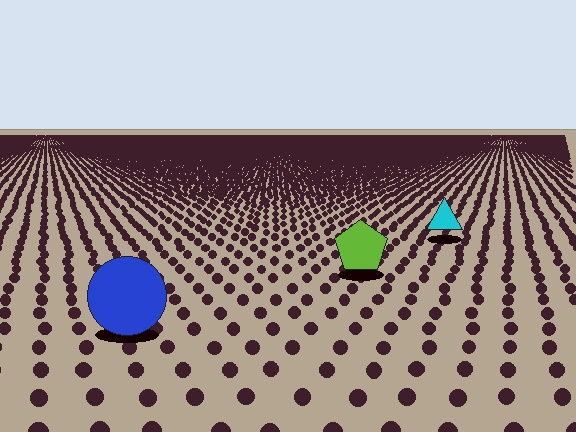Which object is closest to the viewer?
The blue circle is closest. The texture marks near it are larger and more spread out.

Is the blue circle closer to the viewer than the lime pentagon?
Yes. The blue circle is closer — you can tell from the texture gradient: the ground texture is coarser near it.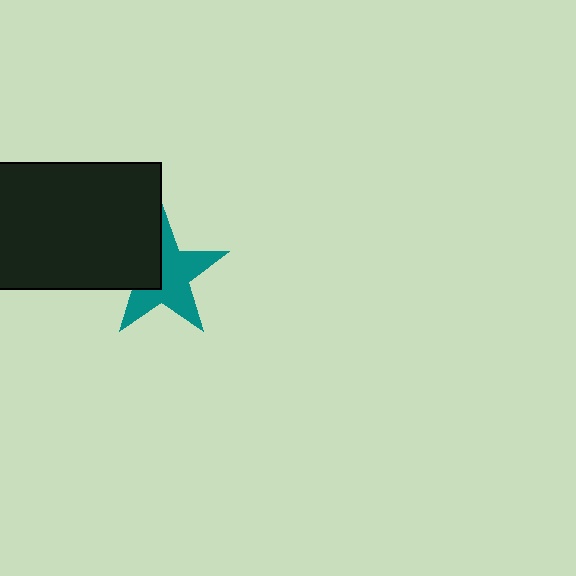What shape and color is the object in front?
The object in front is a black rectangle.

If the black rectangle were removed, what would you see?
You would see the complete teal star.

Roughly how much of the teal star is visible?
Most of it is visible (roughly 65%).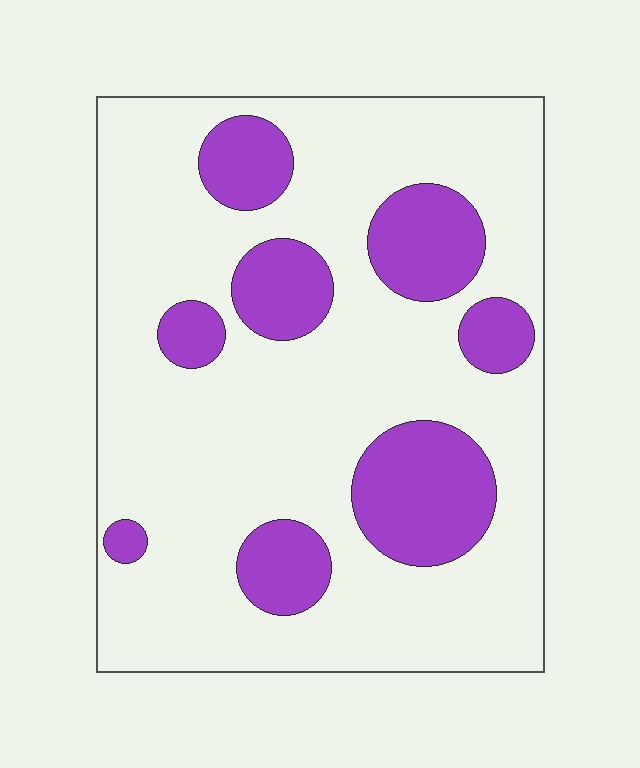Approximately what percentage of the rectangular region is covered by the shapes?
Approximately 25%.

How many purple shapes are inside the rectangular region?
8.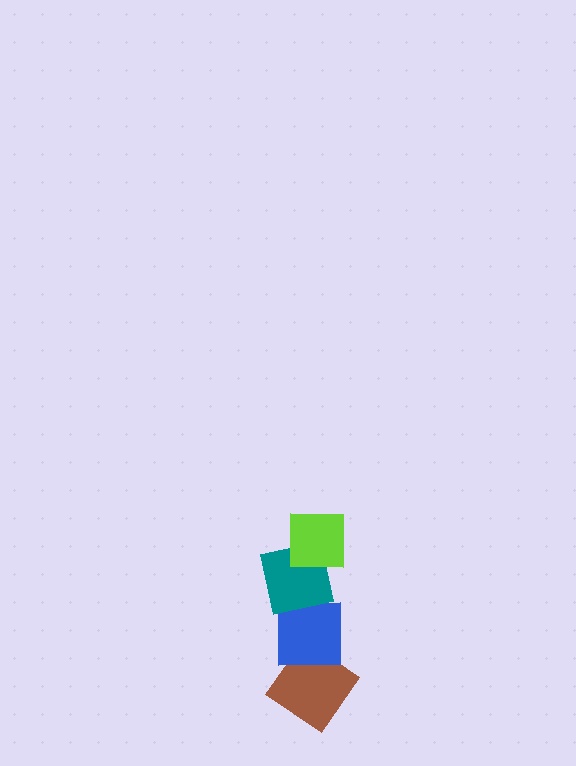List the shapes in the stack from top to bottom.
From top to bottom: the lime square, the teal square, the blue square, the brown diamond.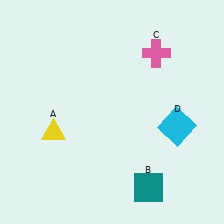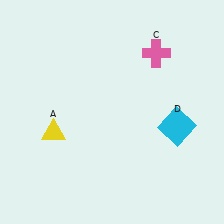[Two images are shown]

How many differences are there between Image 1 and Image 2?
There is 1 difference between the two images.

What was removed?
The teal square (B) was removed in Image 2.